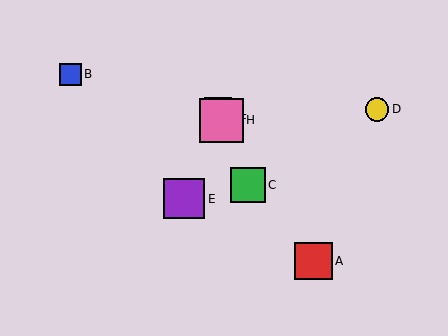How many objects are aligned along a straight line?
4 objects (C, F, G, H) are aligned along a straight line.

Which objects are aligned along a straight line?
Objects C, F, G, H are aligned along a straight line.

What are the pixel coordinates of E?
Object E is at (184, 199).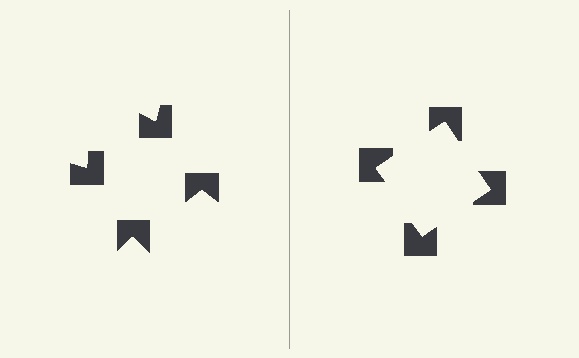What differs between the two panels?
The notched squares are positioned identically on both sides; only the wedge orientations differ. On the right they align to a square; on the left they are misaligned.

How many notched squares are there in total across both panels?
8 — 4 on each side.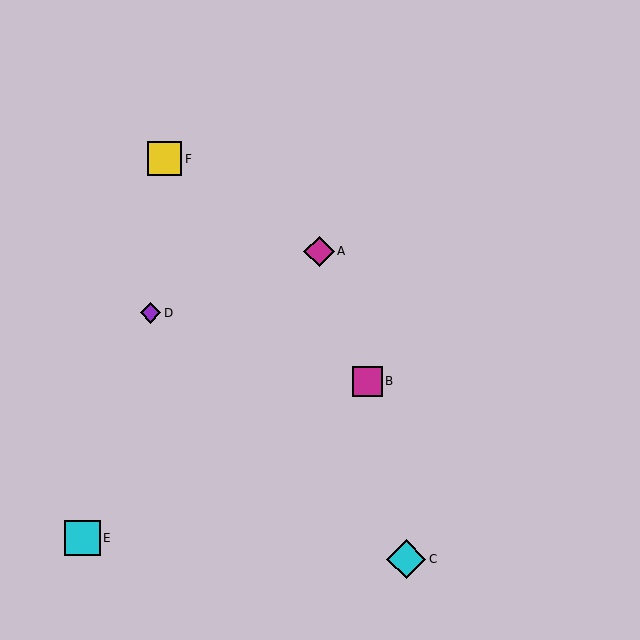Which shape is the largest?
The cyan diamond (labeled C) is the largest.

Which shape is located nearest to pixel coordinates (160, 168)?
The yellow square (labeled F) at (165, 159) is nearest to that location.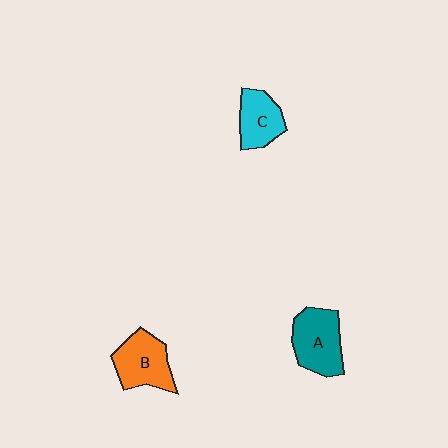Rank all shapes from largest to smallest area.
From largest to smallest: A (teal), B (orange), C (cyan).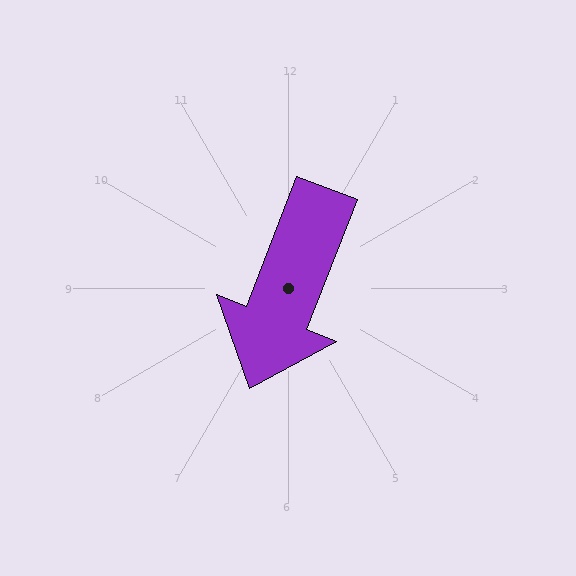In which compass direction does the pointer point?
South.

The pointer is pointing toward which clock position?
Roughly 7 o'clock.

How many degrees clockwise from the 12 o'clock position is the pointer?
Approximately 201 degrees.